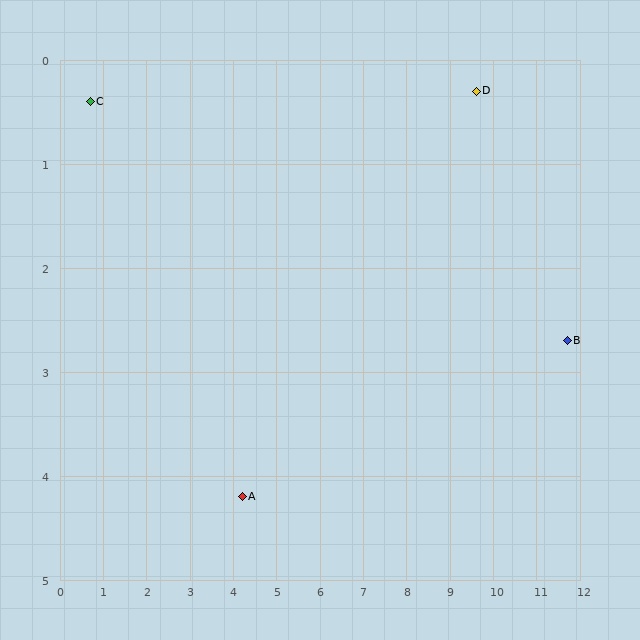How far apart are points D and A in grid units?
Points D and A are about 6.7 grid units apart.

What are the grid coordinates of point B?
Point B is at approximately (11.7, 2.7).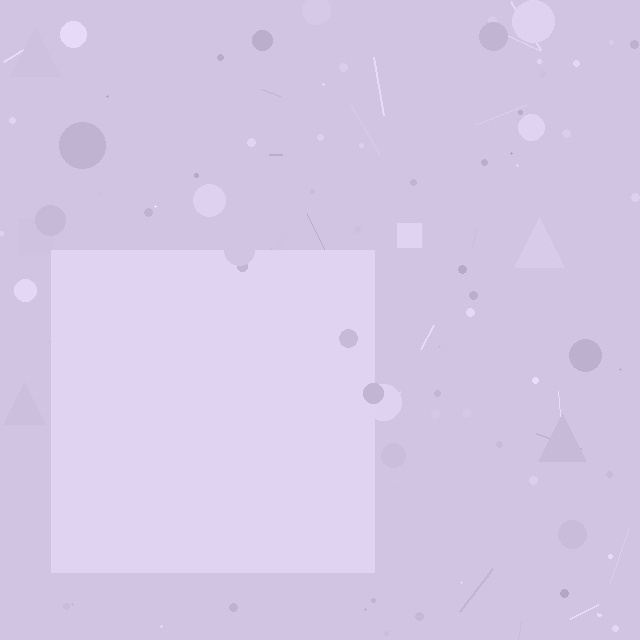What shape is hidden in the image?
A square is hidden in the image.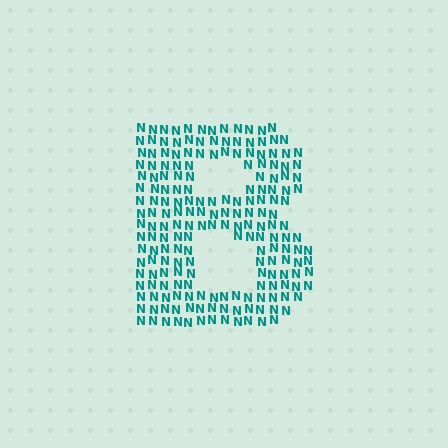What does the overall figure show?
The overall figure shows the letter B.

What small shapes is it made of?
It is made of small letter N's.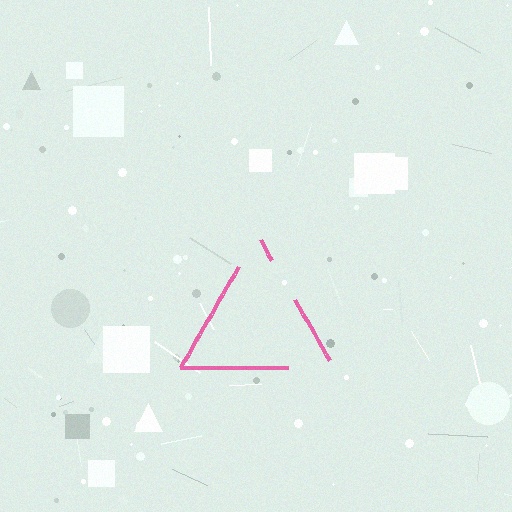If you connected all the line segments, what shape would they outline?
They would outline a triangle.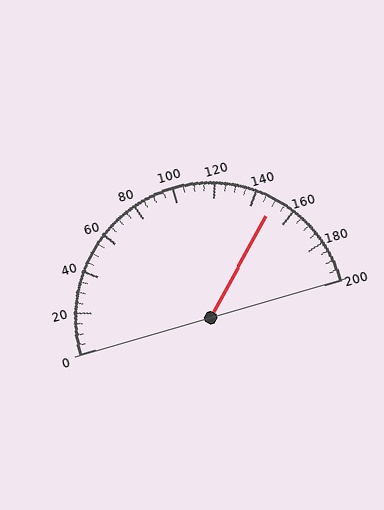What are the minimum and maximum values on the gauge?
The gauge ranges from 0 to 200.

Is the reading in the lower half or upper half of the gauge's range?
The reading is in the upper half of the range (0 to 200).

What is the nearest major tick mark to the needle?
The nearest major tick mark is 160.